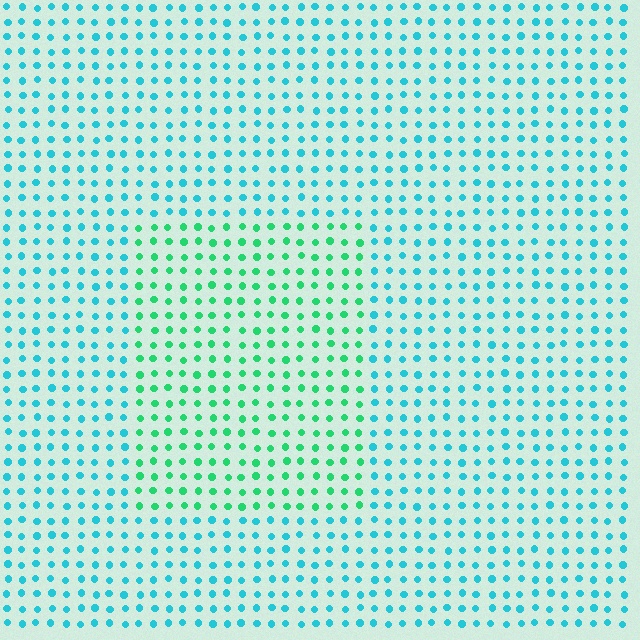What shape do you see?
I see a rectangle.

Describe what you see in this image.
The image is filled with small cyan elements in a uniform arrangement. A rectangle-shaped region is visible where the elements are tinted to a slightly different hue, forming a subtle color boundary.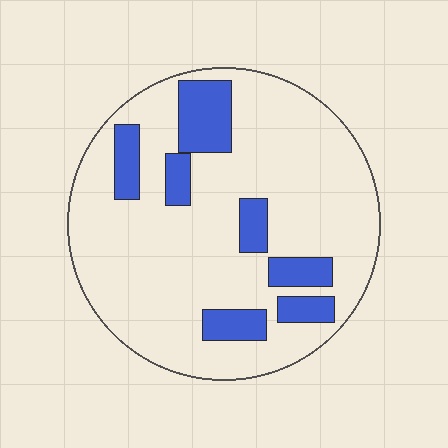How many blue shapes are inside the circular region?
7.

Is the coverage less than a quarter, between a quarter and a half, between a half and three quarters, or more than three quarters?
Less than a quarter.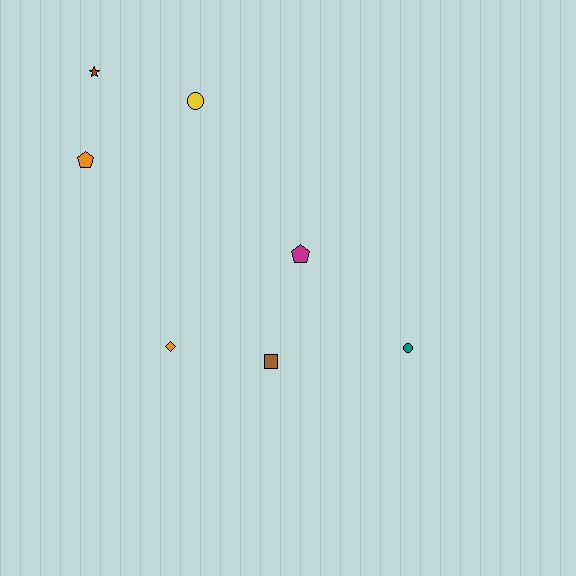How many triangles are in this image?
There are no triangles.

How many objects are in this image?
There are 7 objects.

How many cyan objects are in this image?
There are no cyan objects.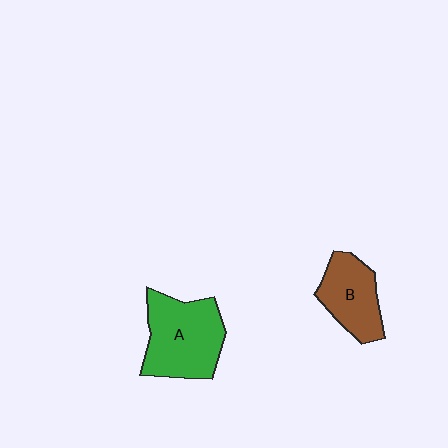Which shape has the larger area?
Shape A (green).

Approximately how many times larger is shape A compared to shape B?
Approximately 1.4 times.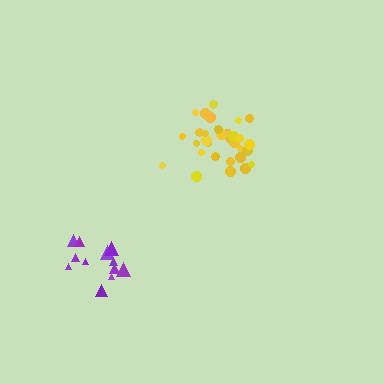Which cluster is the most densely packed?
Yellow.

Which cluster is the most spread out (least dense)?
Purple.